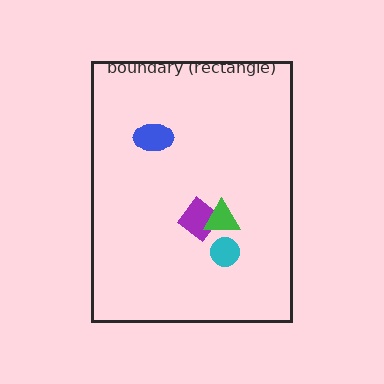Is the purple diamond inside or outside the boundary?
Inside.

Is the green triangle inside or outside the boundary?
Inside.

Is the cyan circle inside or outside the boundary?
Inside.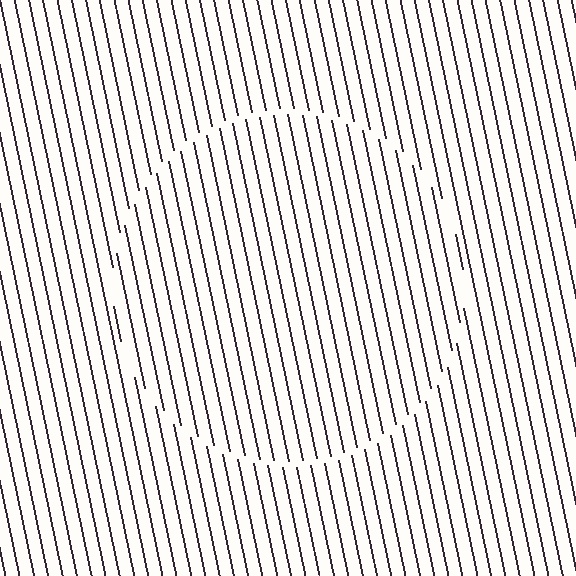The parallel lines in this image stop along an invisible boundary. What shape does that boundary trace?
An illusory circle. The interior of the shape contains the same grating, shifted by half a period — the contour is defined by the phase discontinuity where line-ends from the inner and outer gratings abut.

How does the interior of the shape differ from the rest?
The interior of the shape contains the same grating, shifted by half a period — the contour is defined by the phase discontinuity where line-ends from the inner and outer gratings abut.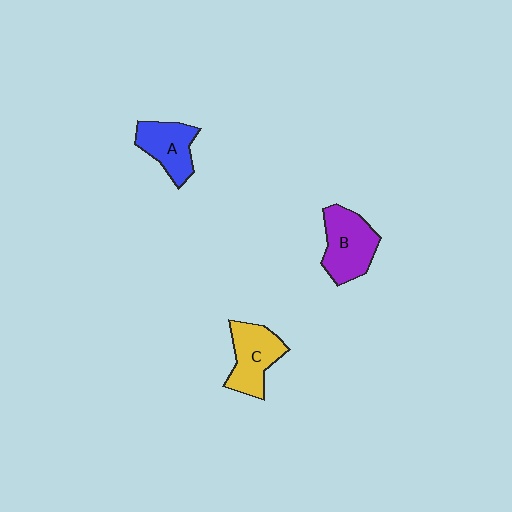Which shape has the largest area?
Shape B (purple).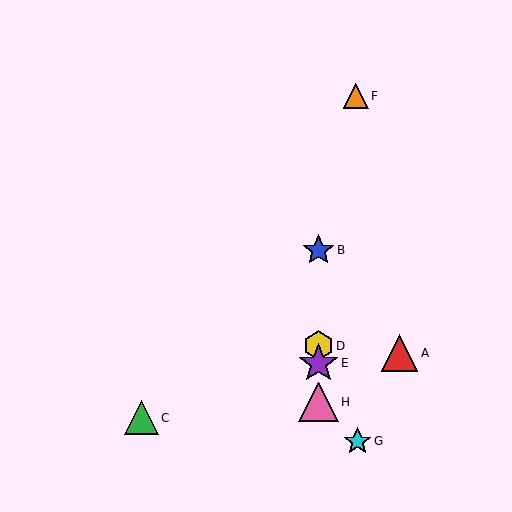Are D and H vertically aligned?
Yes, both are at x≈319.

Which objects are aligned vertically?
Objects B, D, E, H are aligned vertically.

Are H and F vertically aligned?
No, H is at x≈319 and F is at x≈356.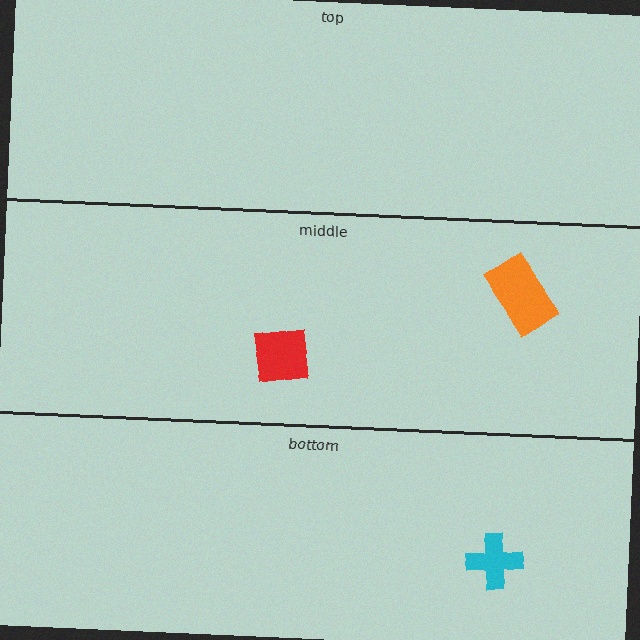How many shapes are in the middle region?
2.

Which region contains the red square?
The middle region.